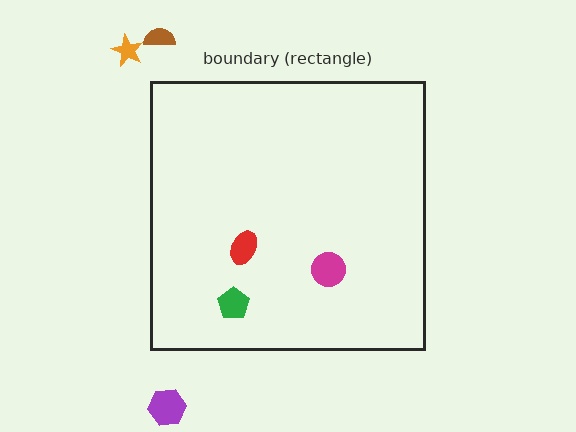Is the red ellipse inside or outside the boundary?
Inside.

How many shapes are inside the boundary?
3 inside, 3 outside.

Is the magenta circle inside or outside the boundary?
Inside.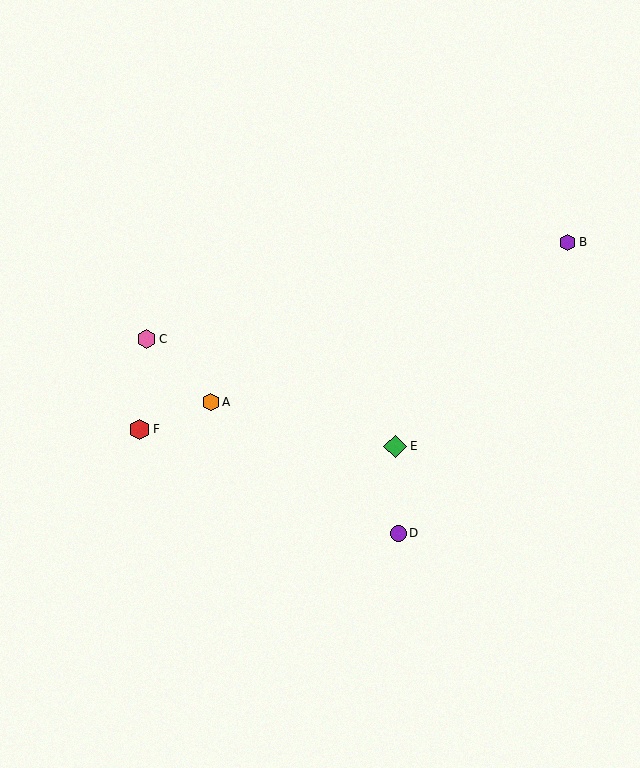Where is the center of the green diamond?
The center of the green diamond is at (395, 446).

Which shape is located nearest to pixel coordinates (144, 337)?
The pink hexagon (labeled C) at (147, 339) is nearest to that location.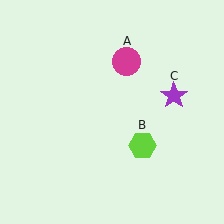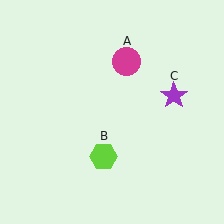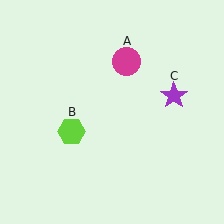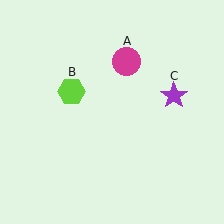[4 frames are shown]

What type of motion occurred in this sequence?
The lime hexagon (object B) rotated clockwise around the center of the scene.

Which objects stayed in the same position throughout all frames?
Magenta circle (object A) and purple star (object C) remained stationary.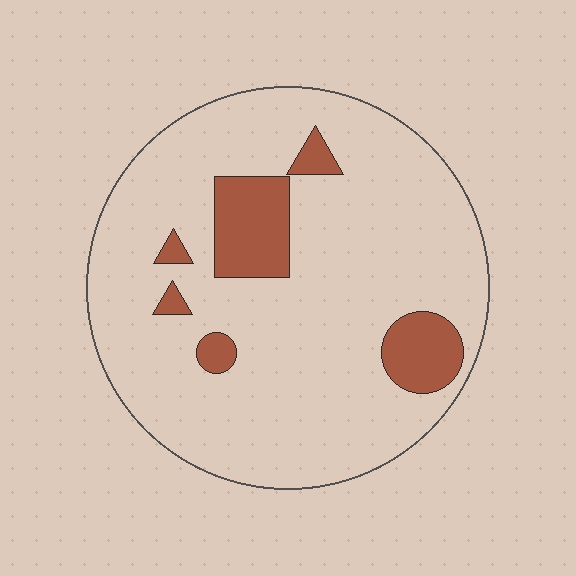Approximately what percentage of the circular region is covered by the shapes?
Approximately 15%.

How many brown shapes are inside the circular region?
6.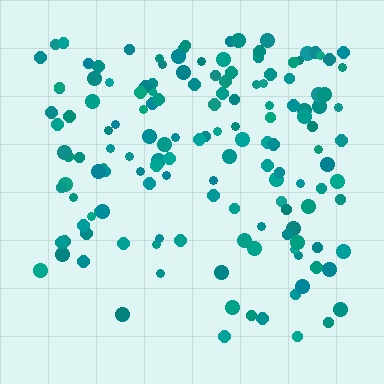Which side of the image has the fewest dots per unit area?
The bottom.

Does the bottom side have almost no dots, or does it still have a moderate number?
Still a moderate number, just noticeably fewer than the top.